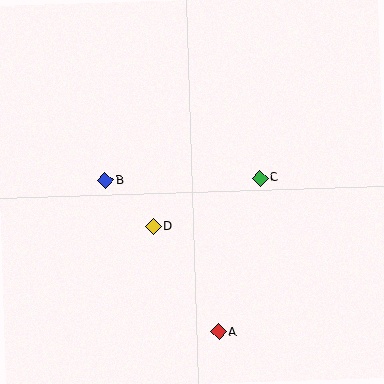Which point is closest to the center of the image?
Point D at (154, 226) is closest to the center.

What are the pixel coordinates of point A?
Point A is at (219, 332).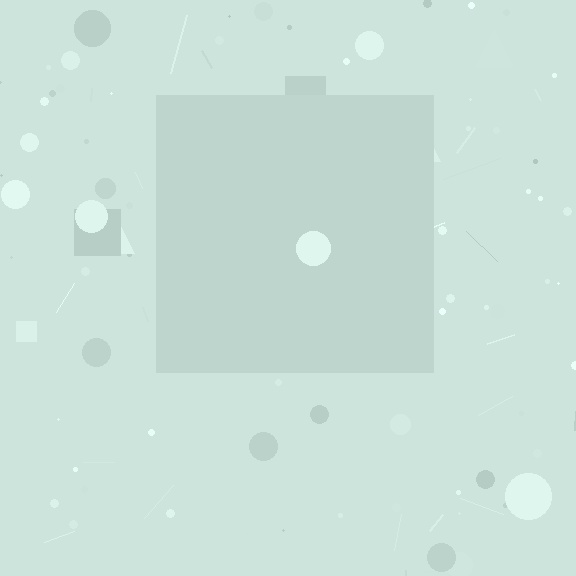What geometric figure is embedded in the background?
A square is embedded in the background.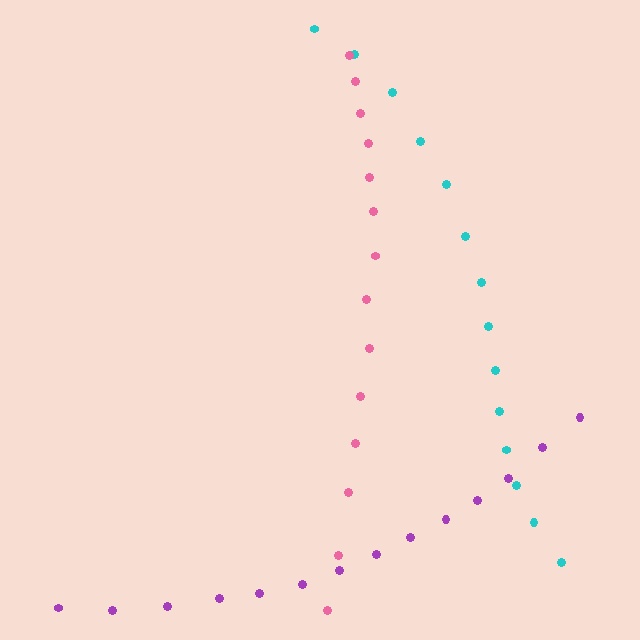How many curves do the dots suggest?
There are 3 distinct paths.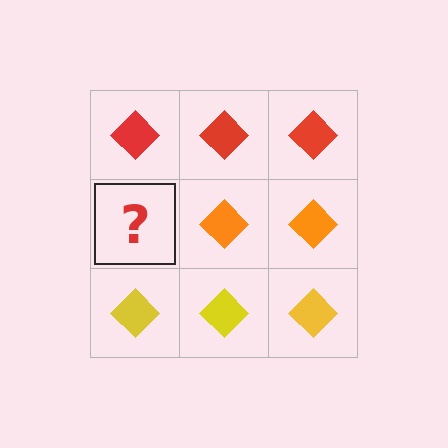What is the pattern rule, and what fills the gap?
The rule is that each row has a consistent color. The gap should be filled with an orange diamond.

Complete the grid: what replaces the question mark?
The question mark should be replaced with an orange diamond.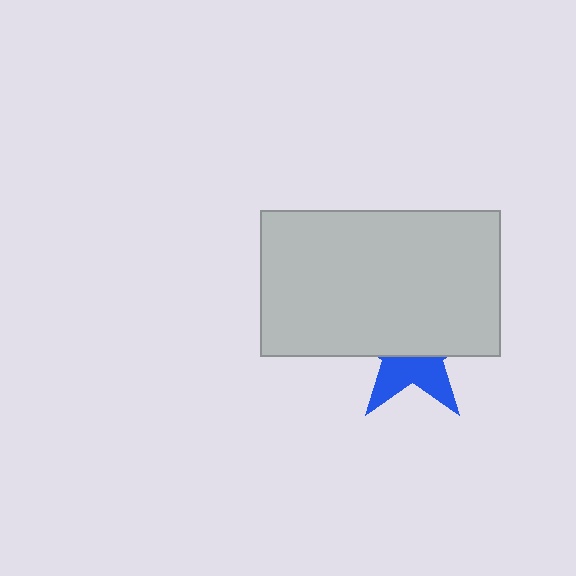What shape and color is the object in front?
The object in front is a light gray rectangle.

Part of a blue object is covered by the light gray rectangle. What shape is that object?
It is a star.